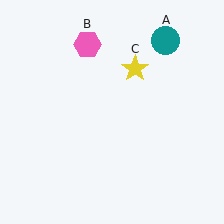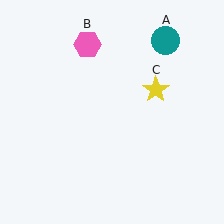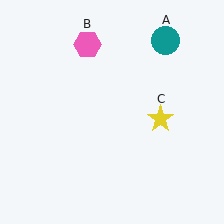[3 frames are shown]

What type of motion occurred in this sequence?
The yellow star (object C) rotated clockwise around the center of the scene.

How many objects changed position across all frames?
1 object changed position: yellow star (object C).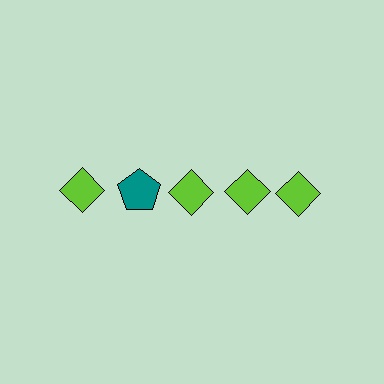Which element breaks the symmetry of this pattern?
The teal pentagon in the top row, second from left column breaks the symmetry. All other shapes are lime diamonds.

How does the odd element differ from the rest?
It differs in both color (teal instead of lime) and shape (pentagon instead of diamond).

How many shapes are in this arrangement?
There are 5 shapes arranged in a grid pattern.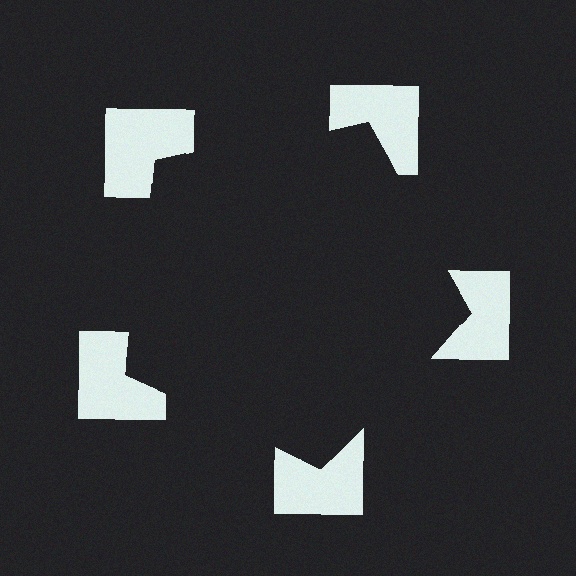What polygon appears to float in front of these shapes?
An illusory pentagon — its edges are inferred from the aligned wedge cuts in the notched squares, not physically drawn.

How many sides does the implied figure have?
5 sides.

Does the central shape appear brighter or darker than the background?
It typically appears slightly darker than the background, even though no actual brightness change is drawn.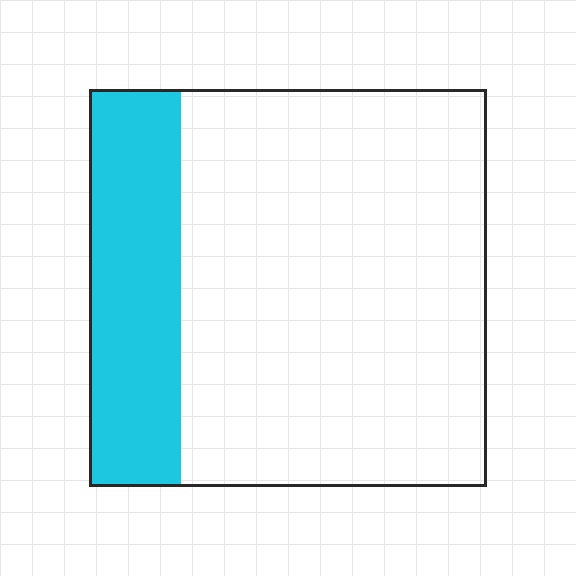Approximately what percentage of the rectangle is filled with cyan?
Approximately 25%.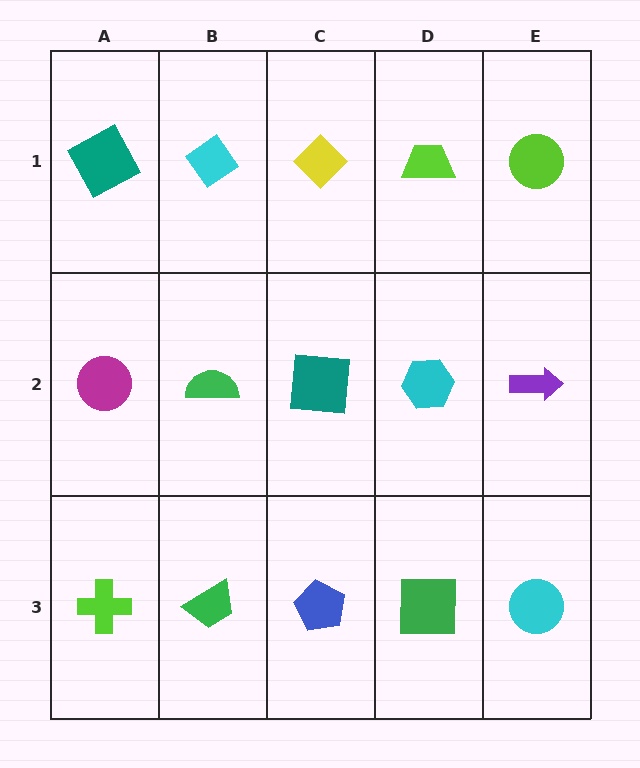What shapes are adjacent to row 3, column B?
A green semicircle (row 2, column B), a lime cross (row 3, column A), a blue pentagon (row 3, column C).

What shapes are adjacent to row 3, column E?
A purple arrow (row 2, column E), a green square (row 3, column D).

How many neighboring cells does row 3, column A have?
2.